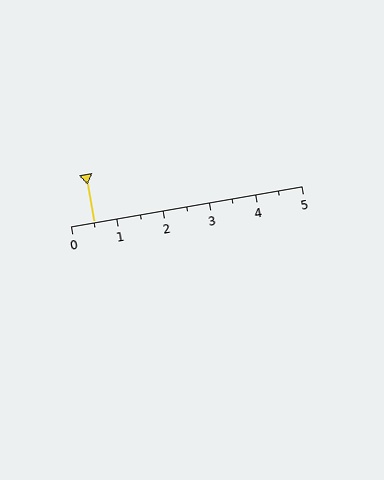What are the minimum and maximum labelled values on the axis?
The axis runs from 0 to 5.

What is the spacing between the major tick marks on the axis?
The major ticks are spaced 1 apart.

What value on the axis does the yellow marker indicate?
The marker indicates approximately 0.5.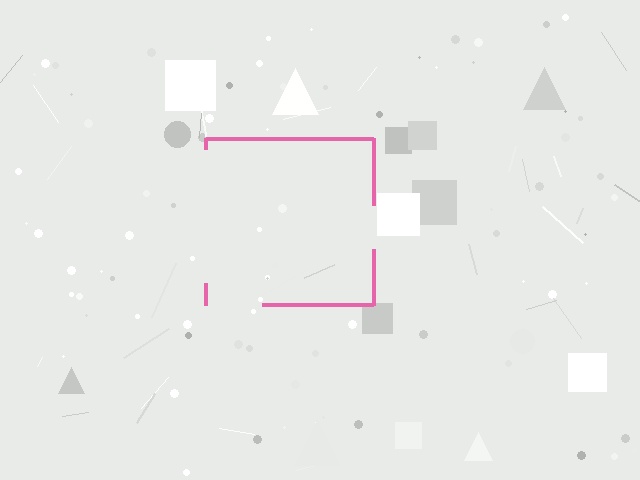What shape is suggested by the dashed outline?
The dashed outline suggests a square.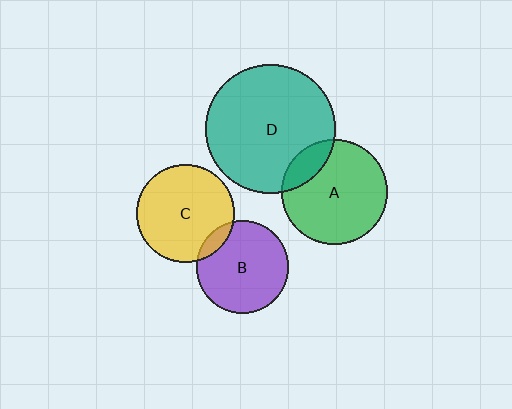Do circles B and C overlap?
Yes.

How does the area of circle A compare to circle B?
Approximately 1.3 times.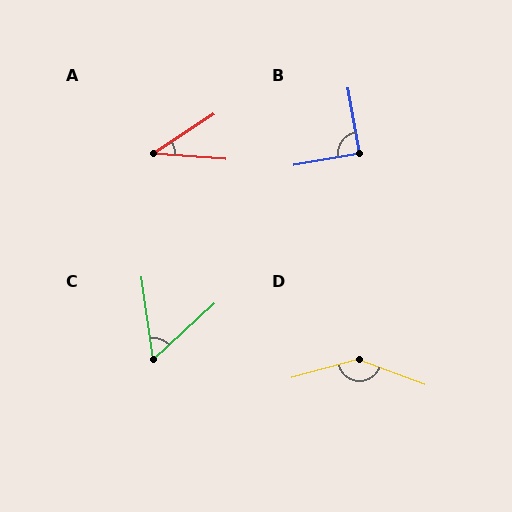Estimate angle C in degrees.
Approximately 55 degrees.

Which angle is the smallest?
A, at approximately 37 degrees.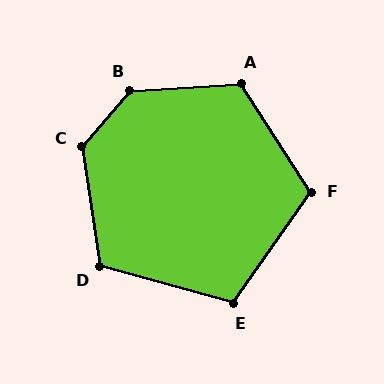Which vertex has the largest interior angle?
B, at approximately 134 degrees.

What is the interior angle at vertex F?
Approximately 112 degrees (obtuse).